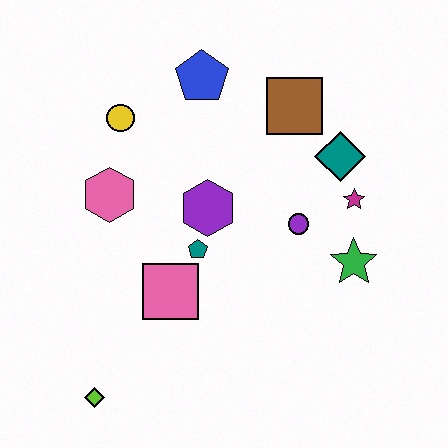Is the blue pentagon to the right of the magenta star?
No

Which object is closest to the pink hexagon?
The yellow circle is closest to the pink hexagon.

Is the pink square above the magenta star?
No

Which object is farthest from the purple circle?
The lime diamond is farthest from the purple circle.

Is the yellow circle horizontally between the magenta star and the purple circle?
No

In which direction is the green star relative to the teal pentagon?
The green star is to the right of the teal pentagon.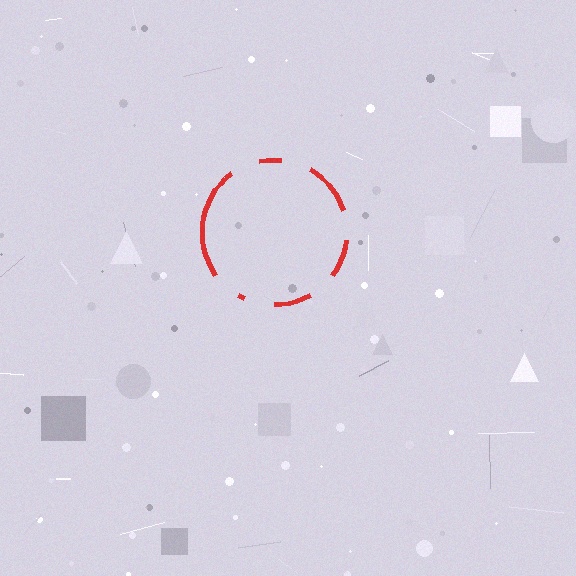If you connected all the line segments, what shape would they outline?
They would outline a circle.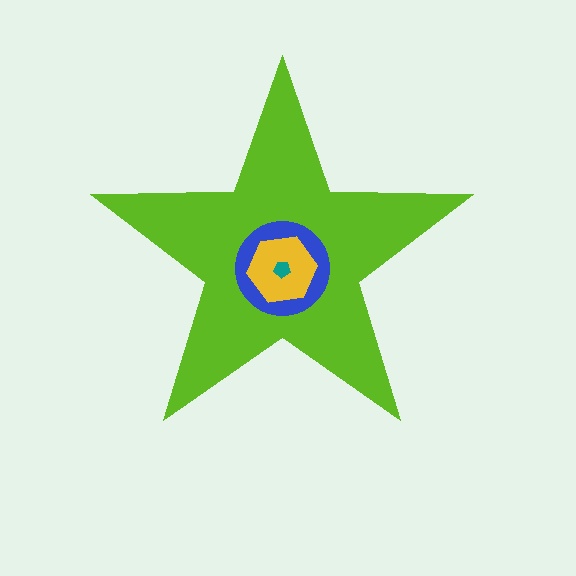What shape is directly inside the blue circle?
The yellow hexagon.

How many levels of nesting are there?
4.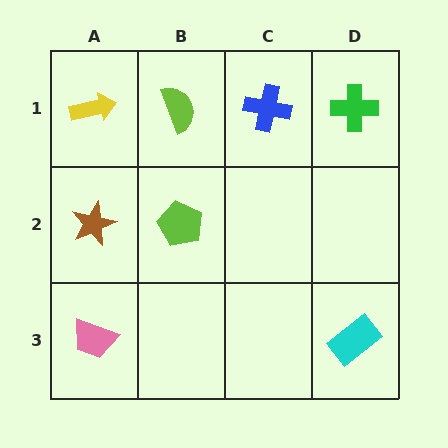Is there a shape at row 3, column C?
No, that cell is empty.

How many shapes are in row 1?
4 shapes.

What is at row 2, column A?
A brown star.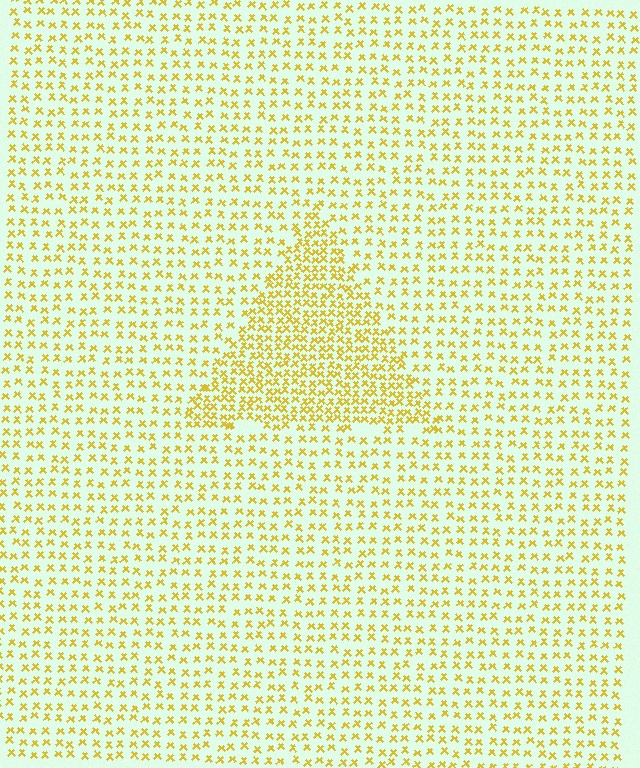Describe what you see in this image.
The image contains small yellow elements arranged at two different densities. A triangle-shaped region is visible where the elements are more densely packed than the surrounding area.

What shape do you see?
I see a triangle.